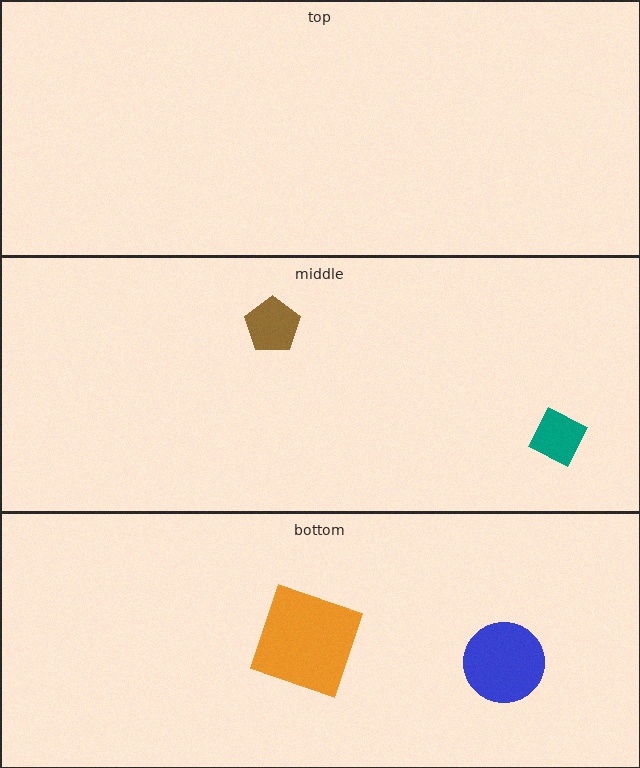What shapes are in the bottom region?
The blue circle, the orange square.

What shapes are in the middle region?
The brown pentagon, the teal diamond.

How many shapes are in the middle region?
2.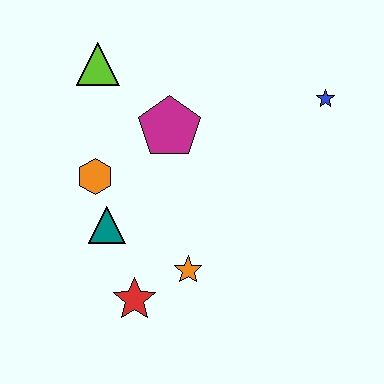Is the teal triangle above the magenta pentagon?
No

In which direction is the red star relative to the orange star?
The red star is to the left of the orange star.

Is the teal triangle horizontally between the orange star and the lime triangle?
Yes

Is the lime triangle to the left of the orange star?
Yes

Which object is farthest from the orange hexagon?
The blue star is farthest from the orange hexagon.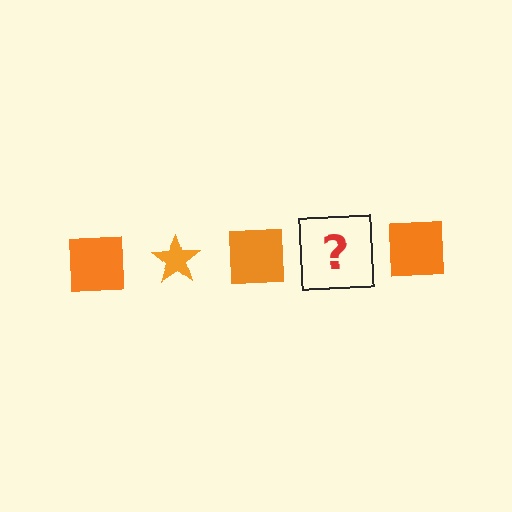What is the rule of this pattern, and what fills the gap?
The rule is that the pattern cycles through square, star shapes in orange. The gap should be filled with an orange star.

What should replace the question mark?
The question mark should be replaced with an orange star.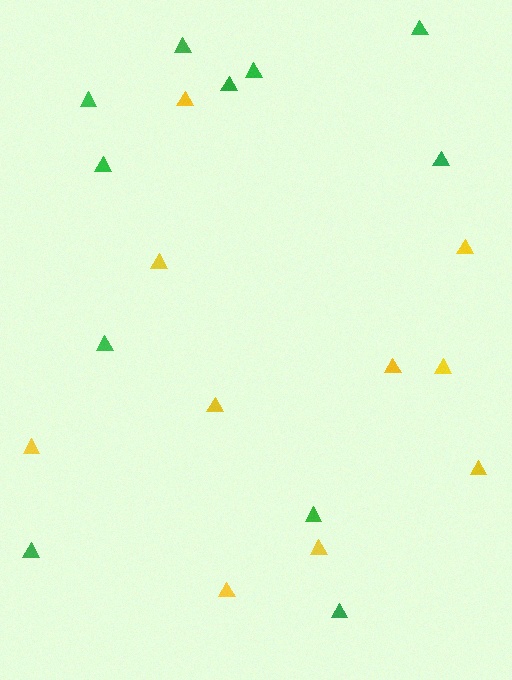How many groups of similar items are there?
There are 2 groups: one group of yellow triangles (10) and one group of green triangles (11).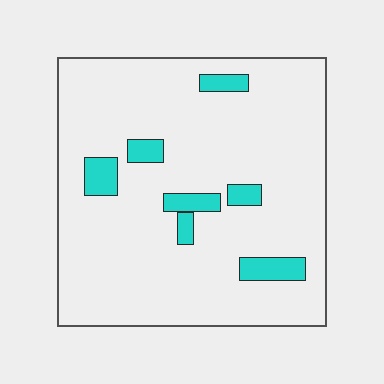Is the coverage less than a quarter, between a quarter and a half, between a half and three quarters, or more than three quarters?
Less than a quarter.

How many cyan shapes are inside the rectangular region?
7.